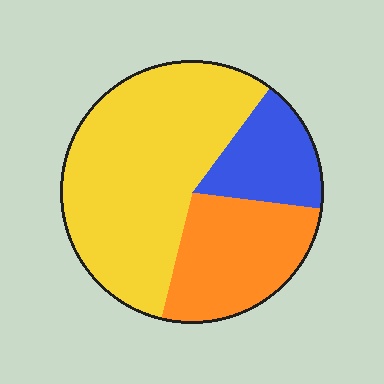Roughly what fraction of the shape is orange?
Orange covers roughly 25% of the shape.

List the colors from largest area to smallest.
From largest to smallest: yellow, orange, blue.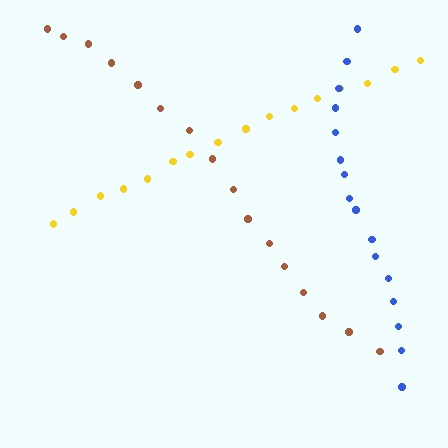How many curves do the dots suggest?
There are 3 distinct paths.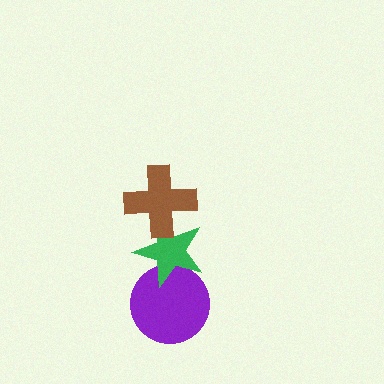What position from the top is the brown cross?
The brown cross is 1st from the top.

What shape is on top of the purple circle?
The green star is on top of the purple circle.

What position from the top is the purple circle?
The purple circle is 3rd from the top.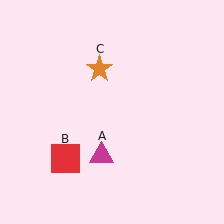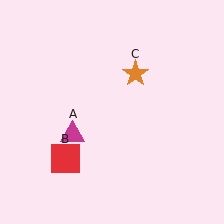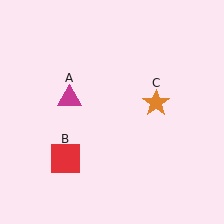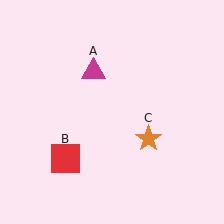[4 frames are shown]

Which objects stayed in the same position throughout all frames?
Red square (object B) remained stationary.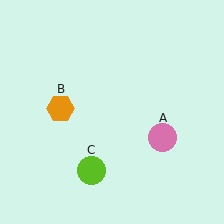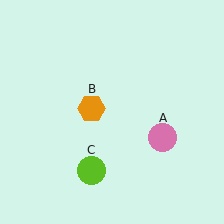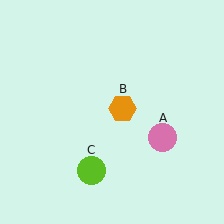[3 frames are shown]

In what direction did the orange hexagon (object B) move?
The orange hexagon (object B) moved right.